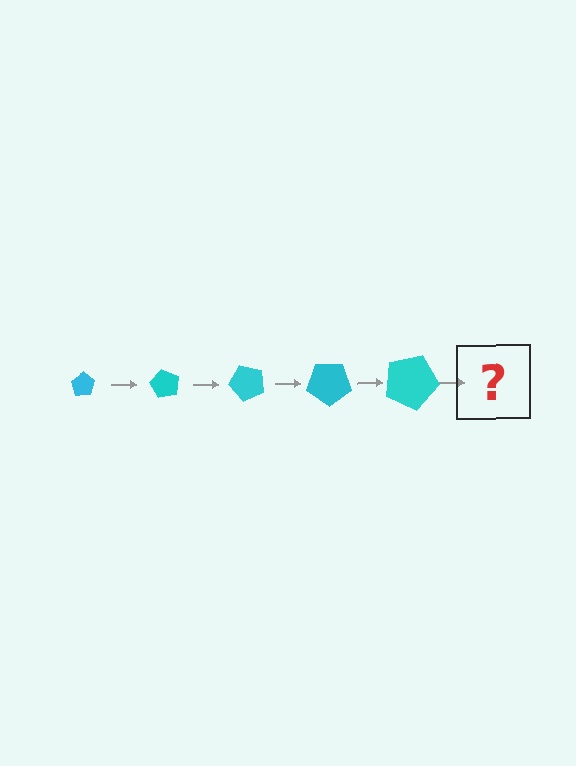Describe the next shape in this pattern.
It should be a pentagon, larger than the previous one and rotated 300 degrees from the start.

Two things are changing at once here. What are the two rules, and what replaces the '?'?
The two rules are that the pentagon grows larger each step and it rotates 60 degrees each step. The '?' should be a pentagon, larger than the previous one and rotated 300 degrees from the start.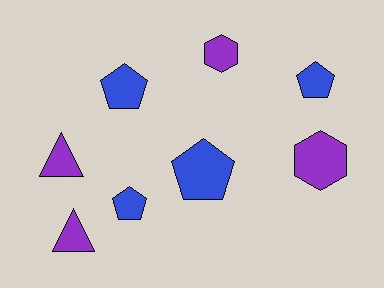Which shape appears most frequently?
Pentagon, with 4 objects.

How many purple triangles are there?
There are 2 purple triangles.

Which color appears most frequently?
Purple, with 4 objects.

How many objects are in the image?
There are 8 objects.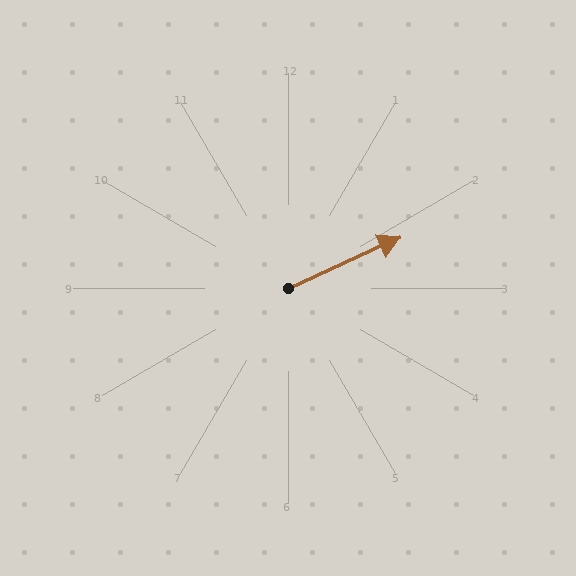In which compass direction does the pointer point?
Northeast.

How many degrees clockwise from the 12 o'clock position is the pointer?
Approximately 66 degrees.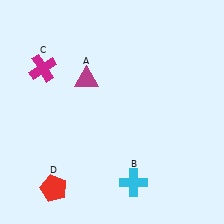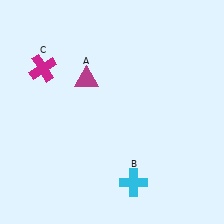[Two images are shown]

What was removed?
The red pentagon (D) was removed in Image 2.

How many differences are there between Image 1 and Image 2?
There is 1 difference between the two images.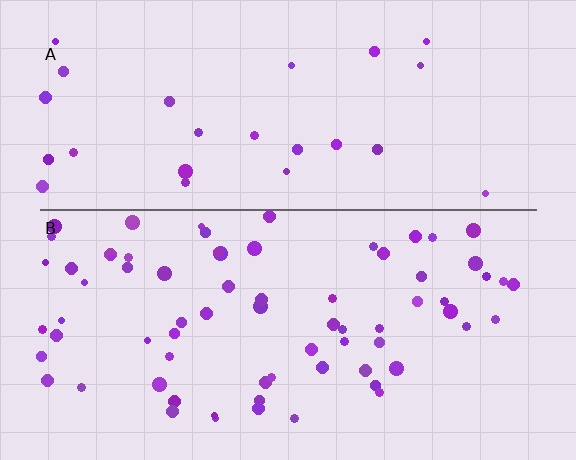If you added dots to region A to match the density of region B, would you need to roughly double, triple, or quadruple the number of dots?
Approximately triple.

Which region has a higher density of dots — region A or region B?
B (the bottom).